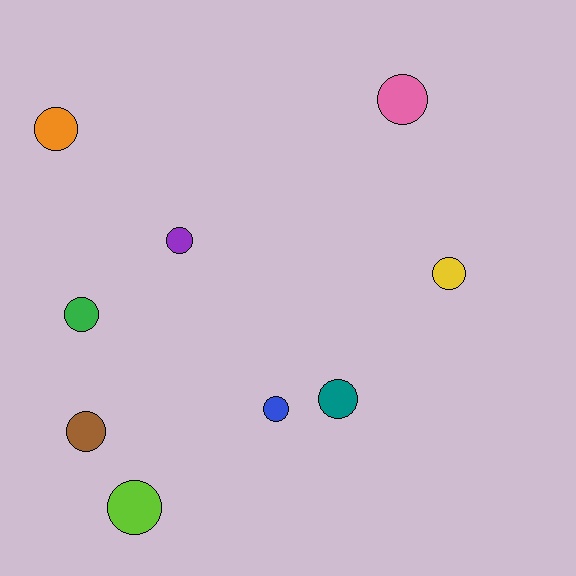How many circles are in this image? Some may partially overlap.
There are 9 circles.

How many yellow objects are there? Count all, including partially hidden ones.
There is 1 yellow object.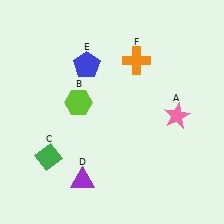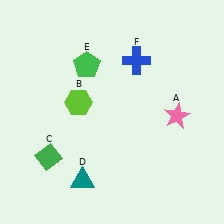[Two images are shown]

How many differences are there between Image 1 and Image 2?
There are 3 differences between the two images.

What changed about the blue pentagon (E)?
In Image 1, E is blue. In Image 2, it changed to green.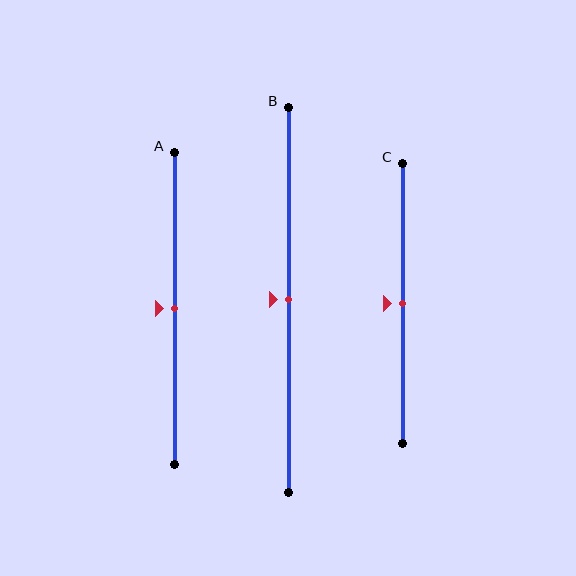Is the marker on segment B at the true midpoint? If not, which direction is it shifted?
Yes, the marker on segment B is at the true midpoint.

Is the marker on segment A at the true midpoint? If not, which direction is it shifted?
Yes, the marker on segment A is at the true midpoint.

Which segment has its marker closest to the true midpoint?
Segment A has its marker closest to the true midpoint.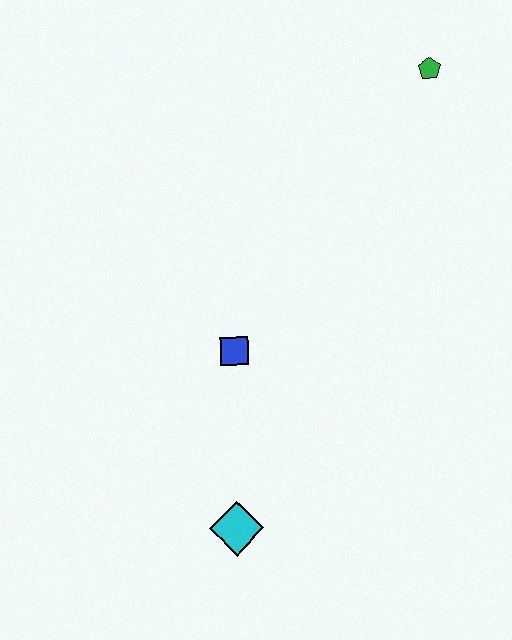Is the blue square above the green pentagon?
No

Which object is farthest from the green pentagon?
The cyan diamond is farthest from the green pentagon.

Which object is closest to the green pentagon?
The blue square is closest to the green pentagon.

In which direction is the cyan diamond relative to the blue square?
The cyan diamond is below the blue square.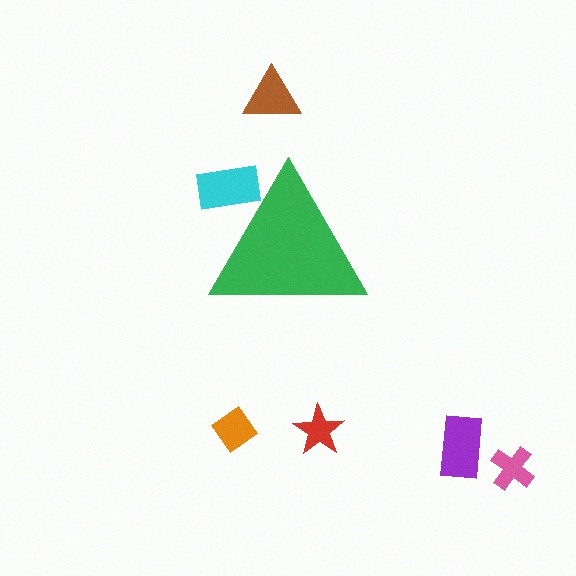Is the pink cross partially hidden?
No, the pink cross is fully visible.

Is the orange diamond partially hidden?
No, the orange diamond is fully visible.